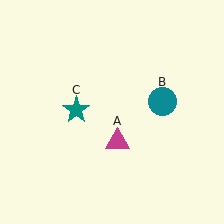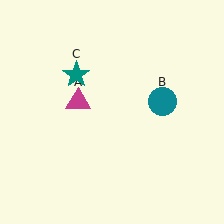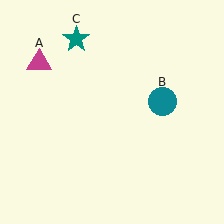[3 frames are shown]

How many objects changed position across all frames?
2 objects changed position: magenta triangle (object A), teal star (object C).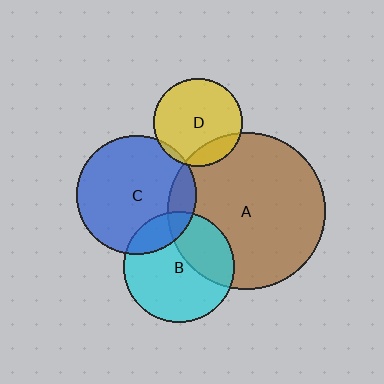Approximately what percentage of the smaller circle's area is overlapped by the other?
Approximately 35%.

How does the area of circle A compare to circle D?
Approximately 3.1 times.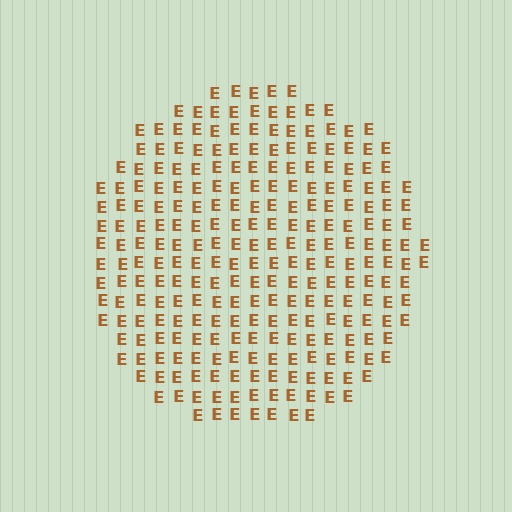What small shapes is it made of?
It is made of small letter E's.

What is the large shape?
The large shape is a circle.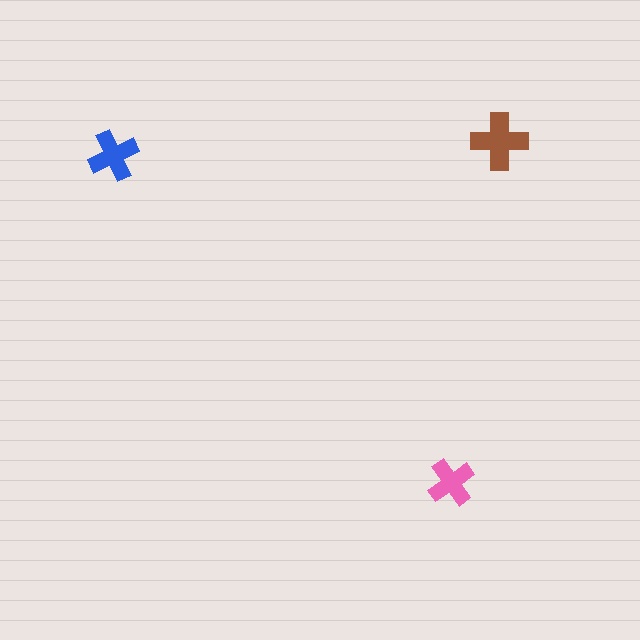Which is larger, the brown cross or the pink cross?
The brown one.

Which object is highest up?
The brown cross is topmost.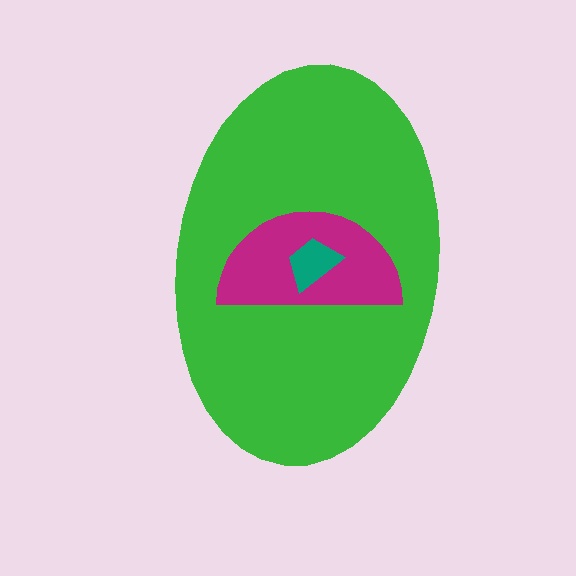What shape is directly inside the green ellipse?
The magenta semicircle.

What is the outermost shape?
The green ellipse.